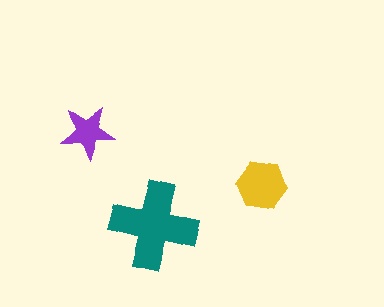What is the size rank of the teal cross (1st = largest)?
1st.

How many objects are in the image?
There are 3 objects in the image.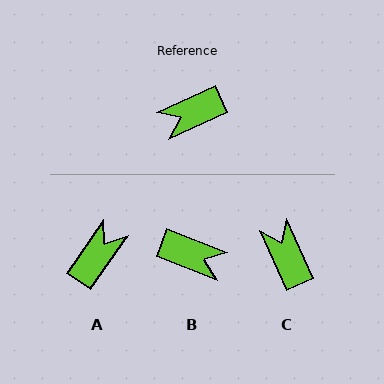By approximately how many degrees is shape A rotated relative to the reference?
Approximately 149 degrees clockwise.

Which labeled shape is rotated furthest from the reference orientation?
A, about 149 degrees away.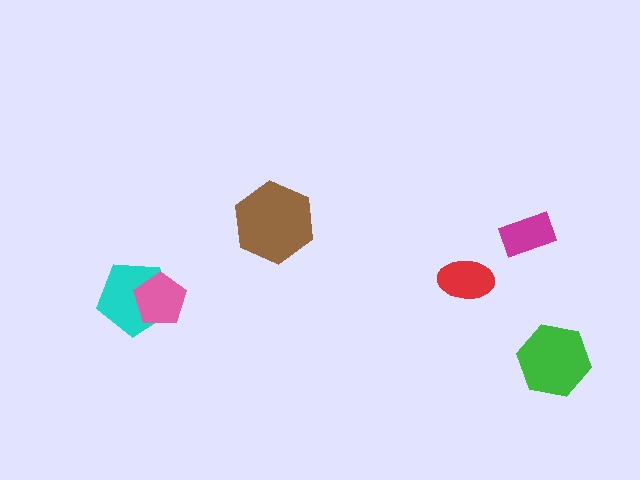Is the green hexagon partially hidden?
No, no other shape covers it.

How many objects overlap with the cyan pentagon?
1 object overlaps with the cyan pentagon.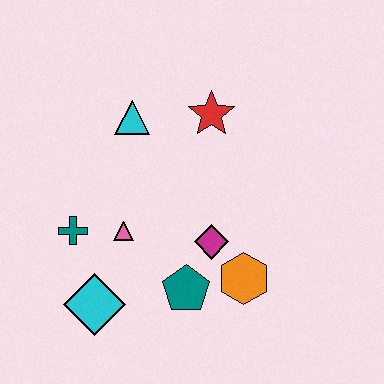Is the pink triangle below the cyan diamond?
No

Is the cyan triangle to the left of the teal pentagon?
Yes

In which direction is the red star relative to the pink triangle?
The red star is above the pink triangle.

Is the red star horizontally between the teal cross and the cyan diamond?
No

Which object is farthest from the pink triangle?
The red star is farthest from the pink triangle.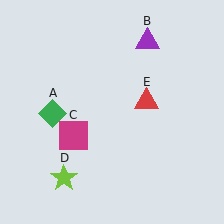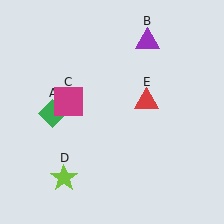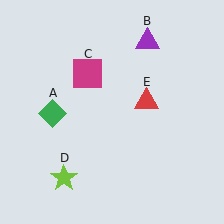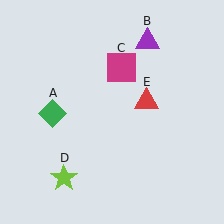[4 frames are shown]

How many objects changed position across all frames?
1 object changed position: magenta square (object C).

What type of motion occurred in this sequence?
The magenta square (object C) rotated clockwise around the center of the scene.